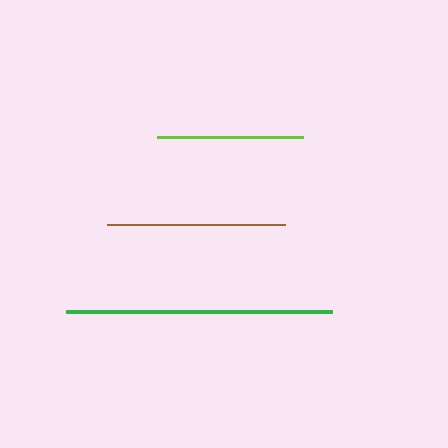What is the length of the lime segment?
The lime segment is approximately 146 pixels long.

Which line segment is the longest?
The green line is the longest at approximately 266 pixels.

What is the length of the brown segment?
The brown segment is approximately 178 pixels long.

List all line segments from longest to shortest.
From longest to shortest: green, brown, lime.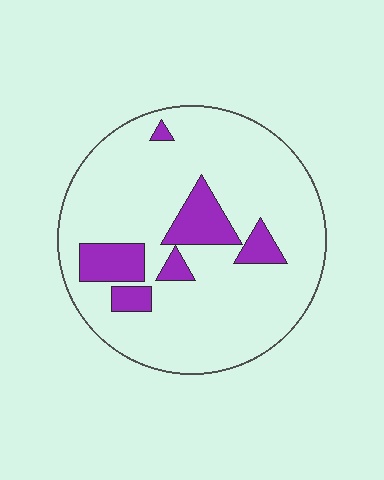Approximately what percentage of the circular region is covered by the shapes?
Approximately 15%.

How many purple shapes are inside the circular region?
6.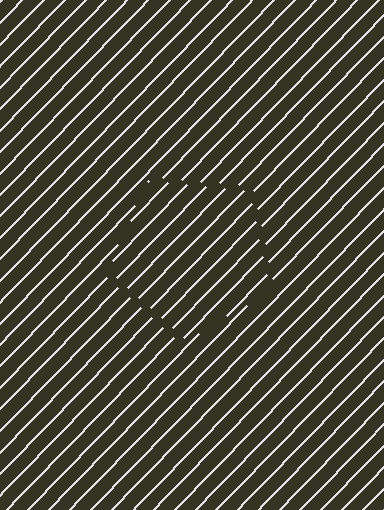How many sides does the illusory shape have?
5 sides — the line-ends trace a pentagon.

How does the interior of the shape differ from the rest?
The interior of the shape contains the same grating, shifted by half a period — the contour is defined by the phase discontinuity where line-ends from the inner and outer gratings abut.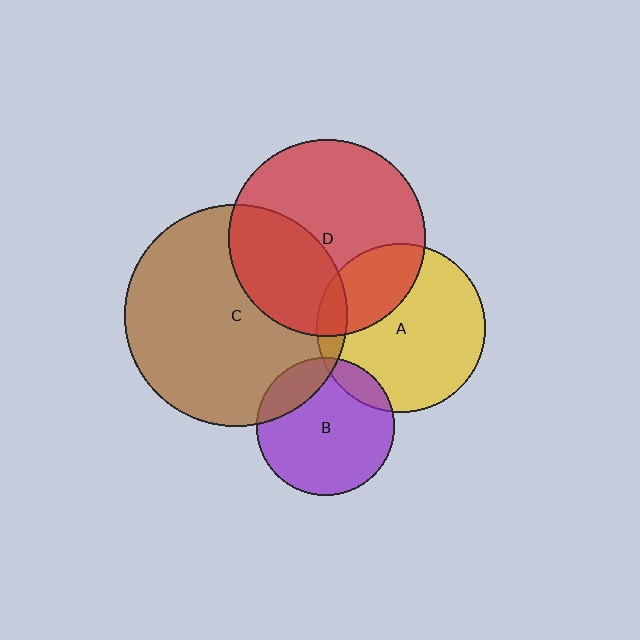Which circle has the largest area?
Circle C (brown).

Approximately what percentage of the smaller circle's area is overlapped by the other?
Approximately 10%.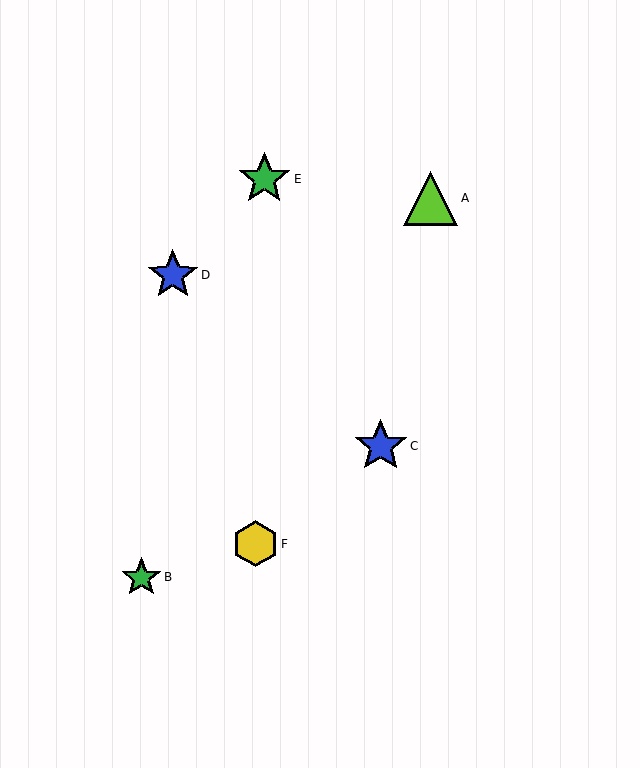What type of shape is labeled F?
Shape F is a yellow hexagon.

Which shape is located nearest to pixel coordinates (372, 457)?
The blue star (labeled C) at (381, 446) is nearest to that location.